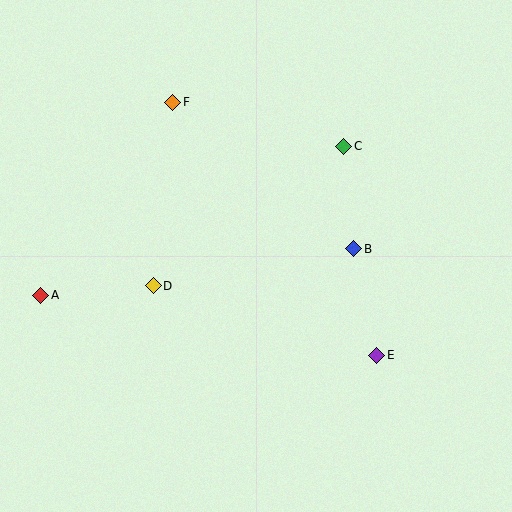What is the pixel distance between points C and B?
The distance between C and B is 103 pixels.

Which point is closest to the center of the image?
Point B at (354, 249) is closest to the center.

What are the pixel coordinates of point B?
Point B is at (354, 249).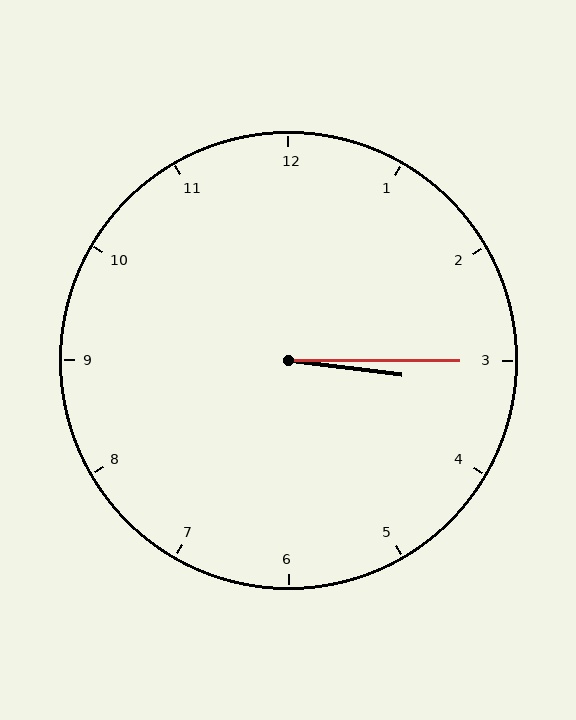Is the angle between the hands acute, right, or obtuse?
It is acute.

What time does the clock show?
3:15.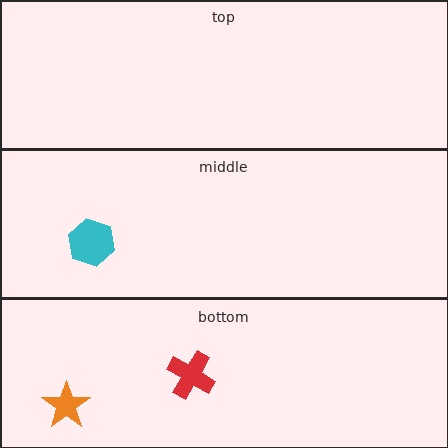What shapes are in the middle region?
The cyan hexagon.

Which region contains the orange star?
The bottom region.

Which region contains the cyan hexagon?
The middle region.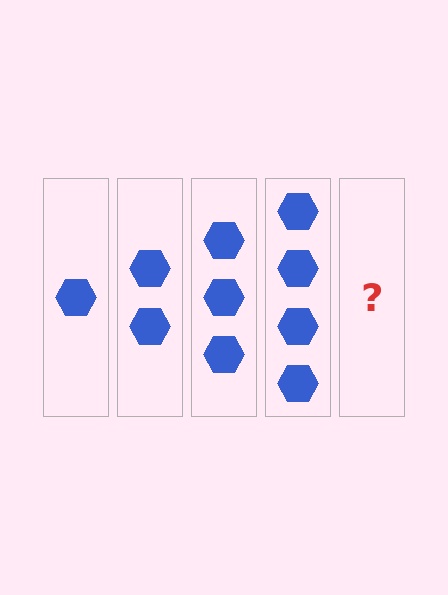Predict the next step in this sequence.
The next step is 5 hexagons.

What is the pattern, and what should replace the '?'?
The pattern is that each step adds one more hexagon. The '?' should be 5 hexagons.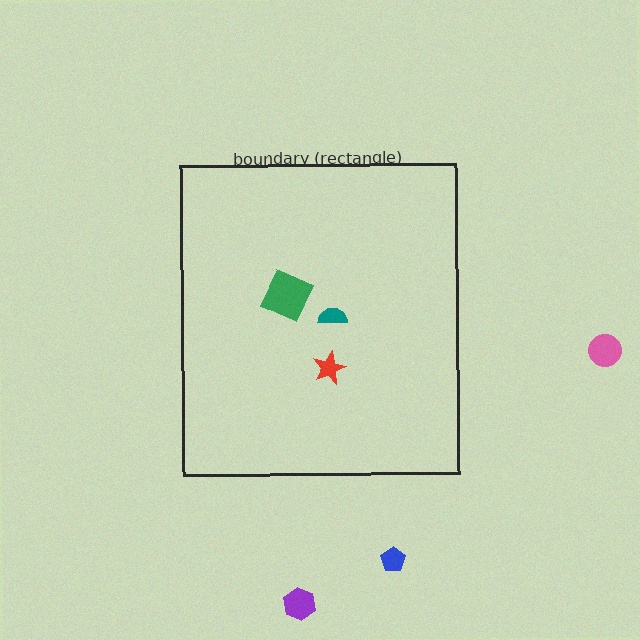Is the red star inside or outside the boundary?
Inside.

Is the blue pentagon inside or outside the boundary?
Outside.